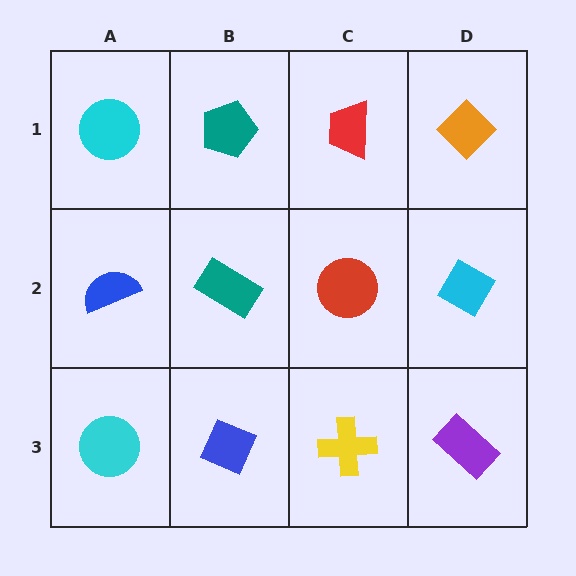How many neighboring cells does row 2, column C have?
4.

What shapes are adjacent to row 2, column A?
A cyan circle (row 1, column A), a cyan circle (row 3, column A), a teal rectangle (row 2, column B).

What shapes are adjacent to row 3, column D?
A cyan diamond (row 2, column D), a yellow cross (row 3, column C).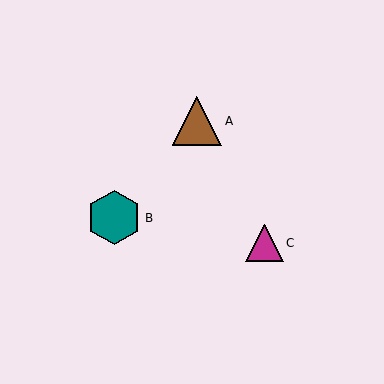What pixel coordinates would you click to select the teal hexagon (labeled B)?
Click at (114, 218) to select the teal hexagon B.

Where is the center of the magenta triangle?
The center of the magenta triangle is at (265, 243).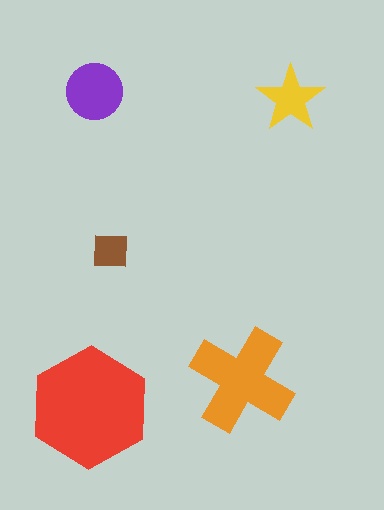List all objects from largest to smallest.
The red hexagon, the orange cross, the purple circle, the yellow star, the brown square.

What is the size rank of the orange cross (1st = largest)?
2nd.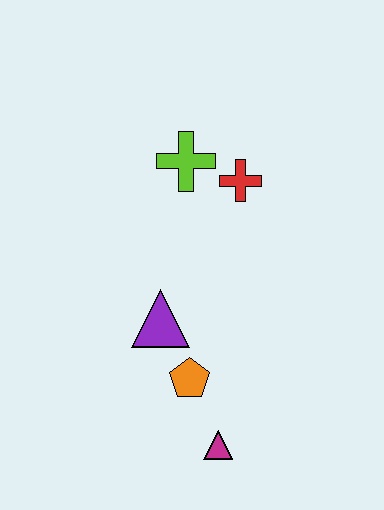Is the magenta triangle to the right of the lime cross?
Yes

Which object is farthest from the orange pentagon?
The lime cross is farthest from the orange pentagon.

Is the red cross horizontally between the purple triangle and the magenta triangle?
No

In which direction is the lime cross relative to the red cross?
The lime cross is to the left of the red cross.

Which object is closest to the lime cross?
The red cross is closest to the lime cross.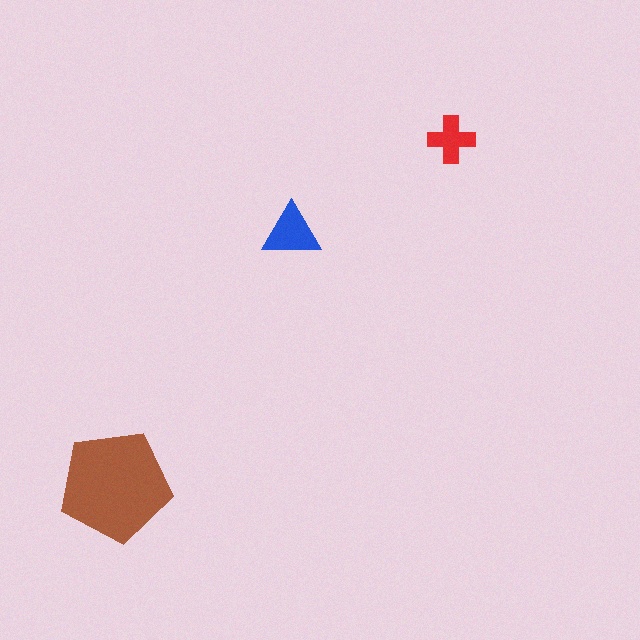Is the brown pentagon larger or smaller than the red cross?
Larger.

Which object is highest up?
The red cross is topmost.